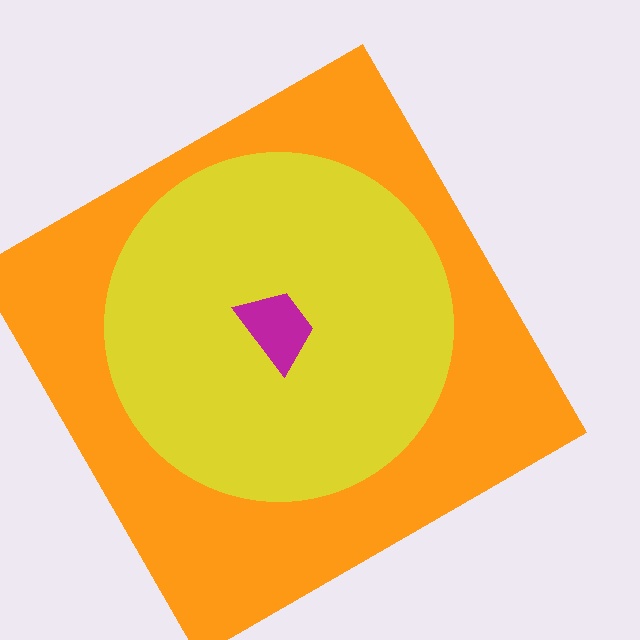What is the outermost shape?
The orange square.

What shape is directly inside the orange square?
The yellow circle.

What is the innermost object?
The magenta trapezoid.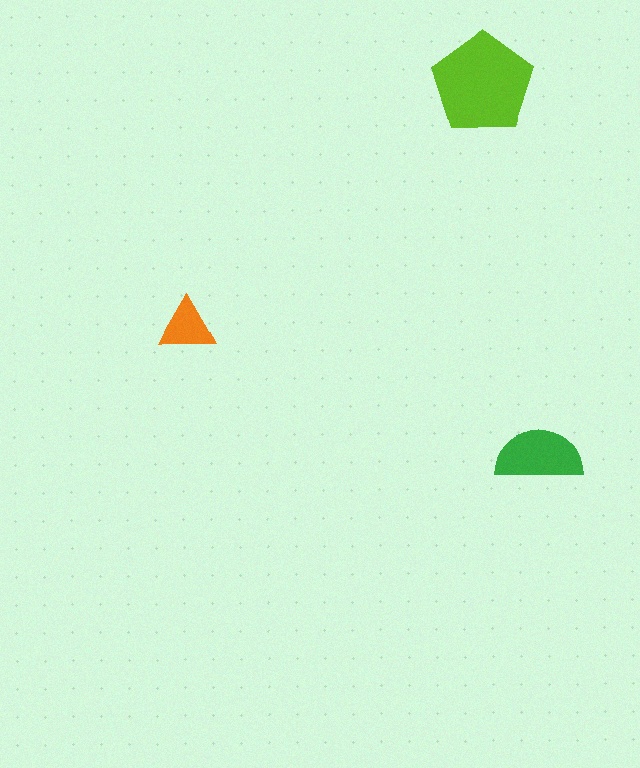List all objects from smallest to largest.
The orange triangle, the green semicircle, the lime pentagon.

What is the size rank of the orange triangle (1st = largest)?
3rd.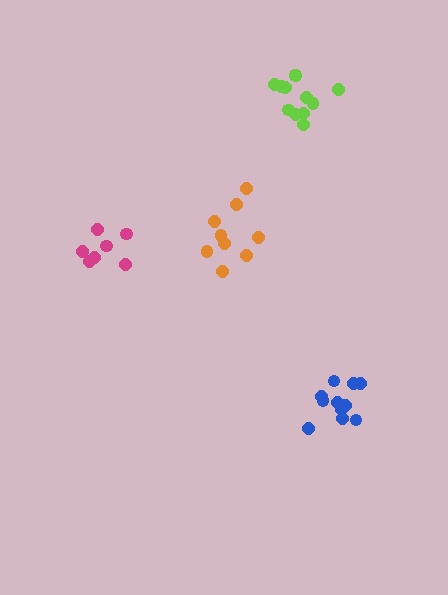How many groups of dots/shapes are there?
There are 4 groups.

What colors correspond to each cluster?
The clusters are colored: orange, lime, blue, magenta.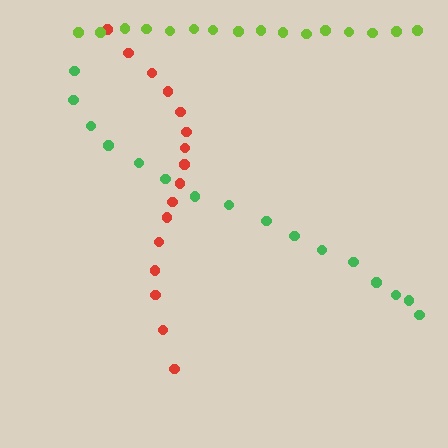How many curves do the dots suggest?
There are 3 distinct paths.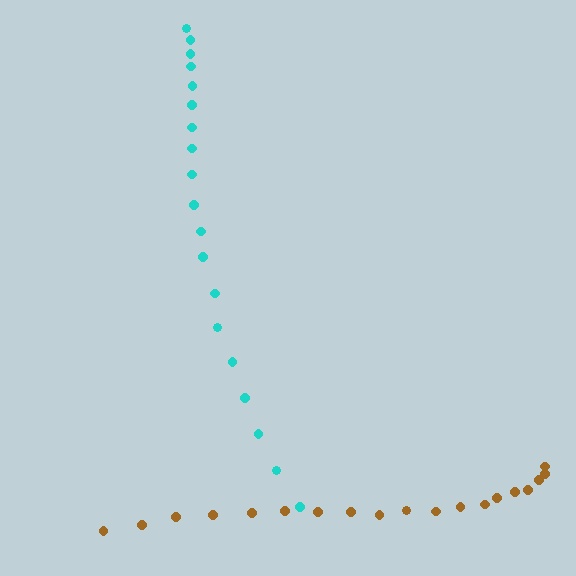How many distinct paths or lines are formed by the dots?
There are 2 distinct paths.